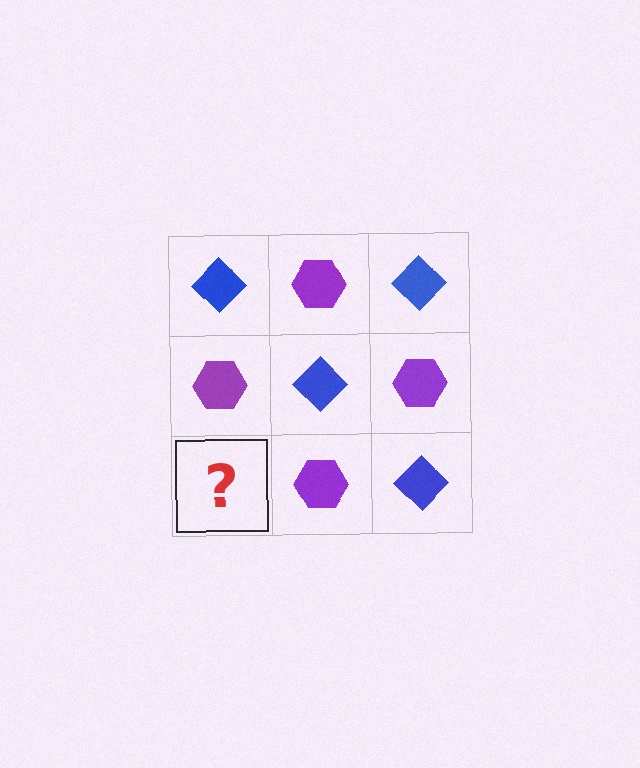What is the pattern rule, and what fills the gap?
The rule is that it alternates blue diamond and purple hexagon in a checkerboard pattern. The gap should be filled with a blue diamond.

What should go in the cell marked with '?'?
The missing cell should contain a blue diamond.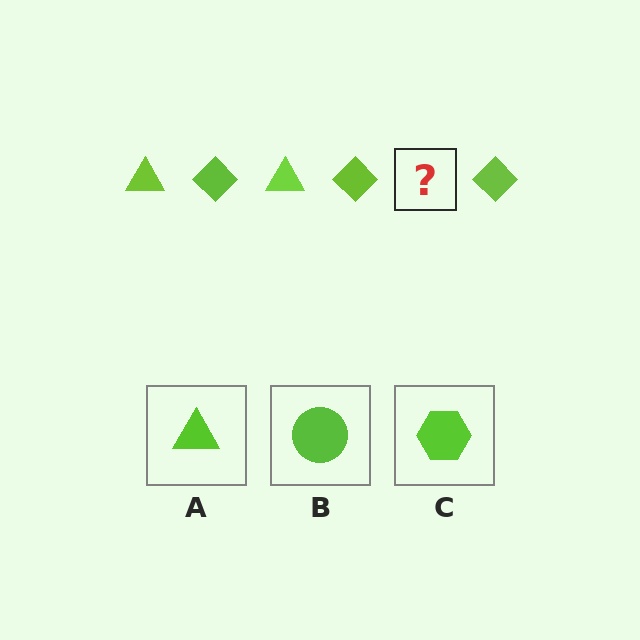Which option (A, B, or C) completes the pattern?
A.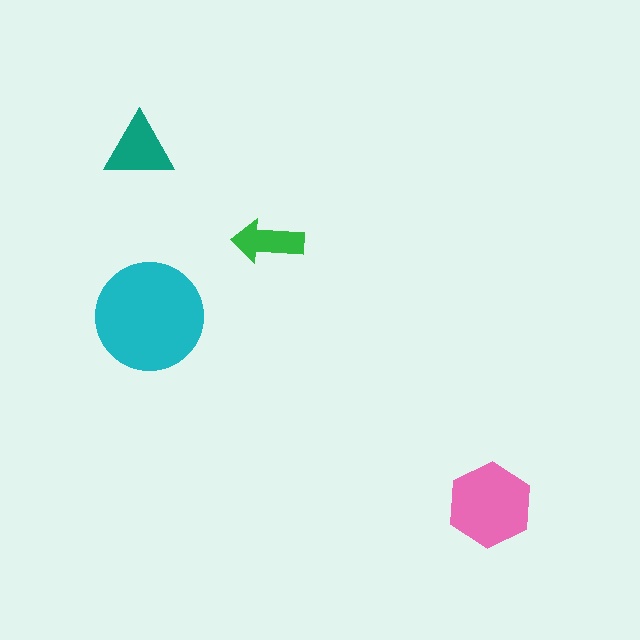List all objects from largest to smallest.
The cyan circle, the pink hexagon, the teal triangle, the green arrow.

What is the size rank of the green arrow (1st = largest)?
4th.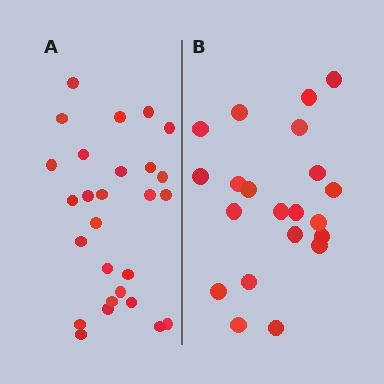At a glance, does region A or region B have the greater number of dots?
Region A (the left region) has more dots.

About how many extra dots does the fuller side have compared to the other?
Region A has about 6 more dots than region B.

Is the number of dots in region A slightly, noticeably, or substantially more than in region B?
Region A has noticeably more, but not dramatically so. The ratio is roughly 1.3 to 1.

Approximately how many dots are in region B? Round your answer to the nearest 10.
About 20 dots. (The exact count is 21, which rounds to 20.)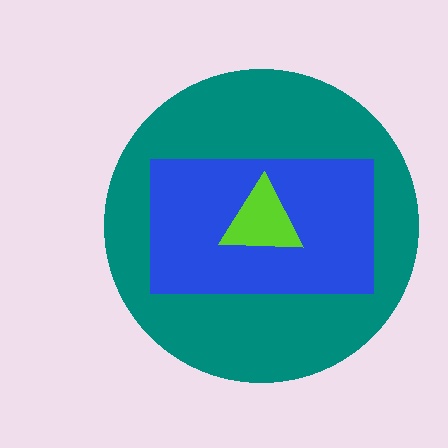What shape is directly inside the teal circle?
The blue rectangle.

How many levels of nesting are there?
3.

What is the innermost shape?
The lime triangle.